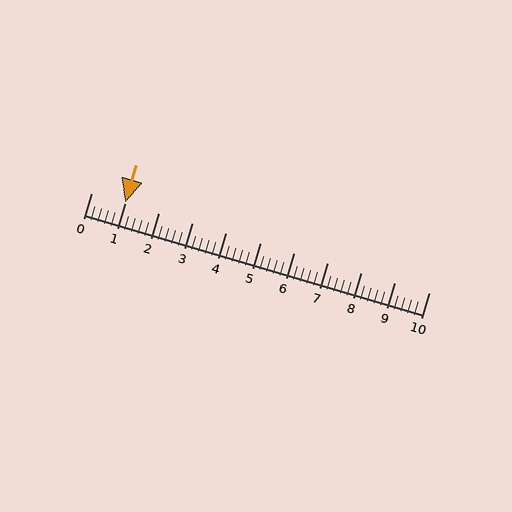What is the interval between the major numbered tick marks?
The major tick marks are spaced 1 units apart.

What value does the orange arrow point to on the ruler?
The orange arrow points to approximately 1.0.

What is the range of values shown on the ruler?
The ruler shows values from 0 to 10.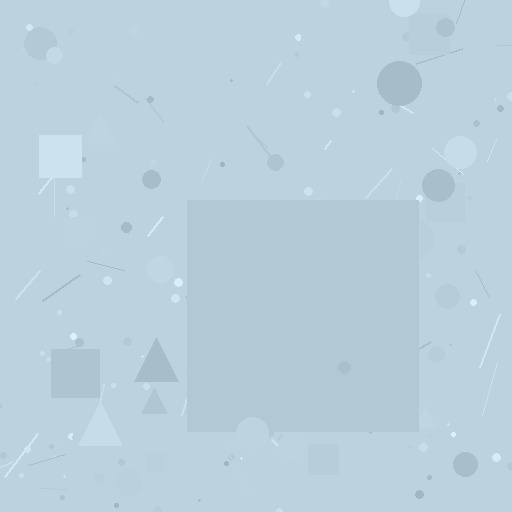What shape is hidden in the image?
A square is hidden in the image.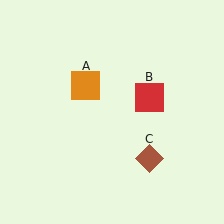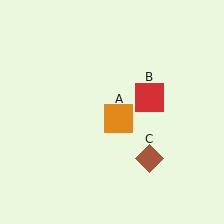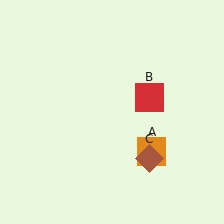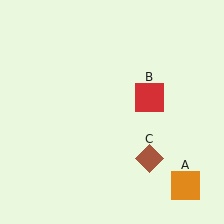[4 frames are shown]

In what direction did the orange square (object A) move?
The orange square (object A) moved down and to the right.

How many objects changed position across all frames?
1 object changed position: orange square (object A).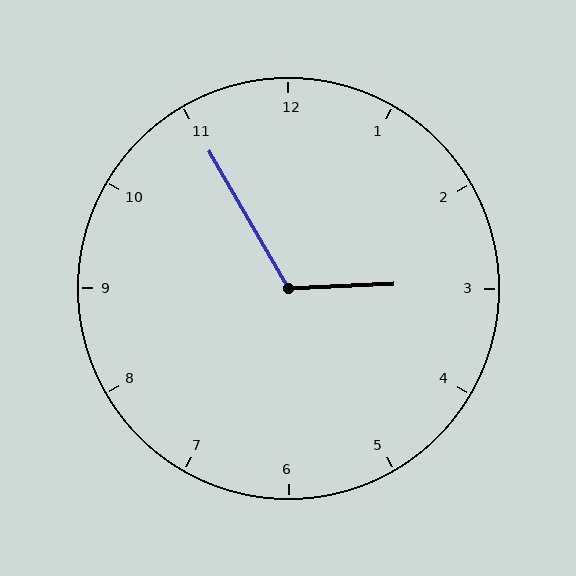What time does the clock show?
2:55.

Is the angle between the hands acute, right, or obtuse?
It is obtuse.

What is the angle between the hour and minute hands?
Approximately 118 degrees.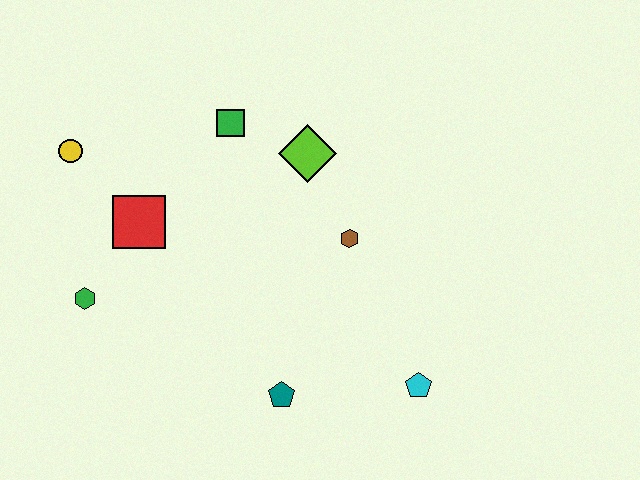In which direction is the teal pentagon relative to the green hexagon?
The teal pentagon is to the right of the green hexagon.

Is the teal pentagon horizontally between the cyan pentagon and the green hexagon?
Yes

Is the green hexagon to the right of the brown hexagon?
No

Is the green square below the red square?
No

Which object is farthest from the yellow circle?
The cyan pentagon is farthest from the yellow circle.